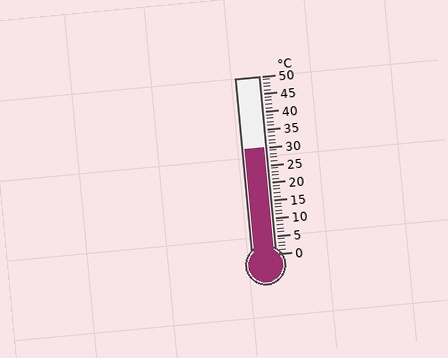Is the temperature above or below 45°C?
The temperature is below 45°C.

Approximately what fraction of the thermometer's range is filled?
The thermometer is filled to approximately 60% of its range.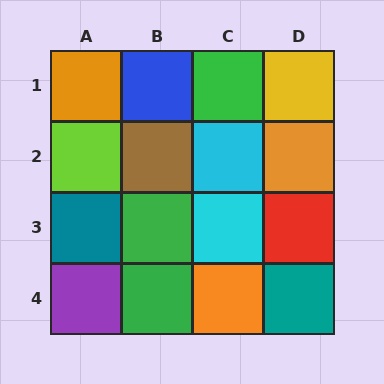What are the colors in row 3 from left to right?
Teal, green, cyan, red.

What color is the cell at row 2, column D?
Orange.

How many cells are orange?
3 cells are orange.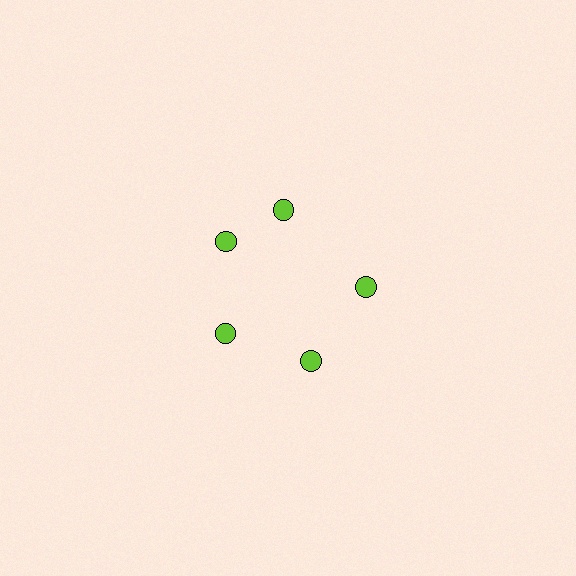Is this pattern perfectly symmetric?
No. The 5 lime circles are arranged in a ring, but one element near the 1 o'clock position is rotated out of alignment along the ring, breaking the 5-fold rotational symmetry.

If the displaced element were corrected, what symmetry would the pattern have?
It would have 5-fold rotational symmetry — the pattern would map onto itself every 72 degrees.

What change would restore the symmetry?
The symmetry would be restored by rotating it back into even spacing with its neighbors so that all 5 circles sit at equal angles and equal distance from the center.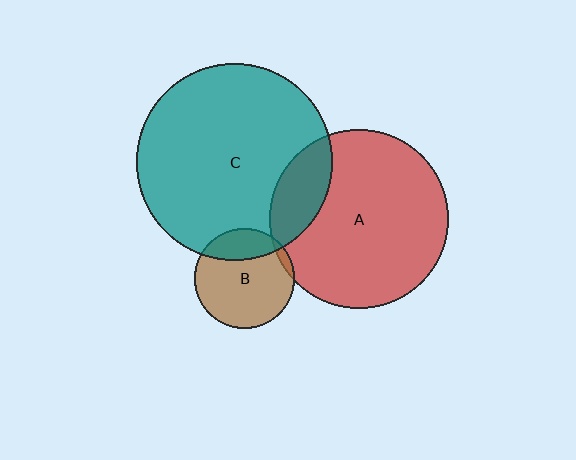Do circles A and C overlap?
Yes.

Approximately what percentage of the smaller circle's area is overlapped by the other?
Approximately 20%.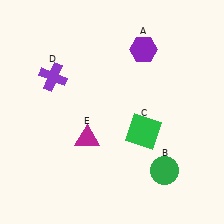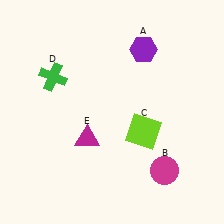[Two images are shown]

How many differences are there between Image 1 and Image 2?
There are 3 differences between the two images.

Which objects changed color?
B changed from green to magenta. C changed from green to lime. D changed from purple to green.